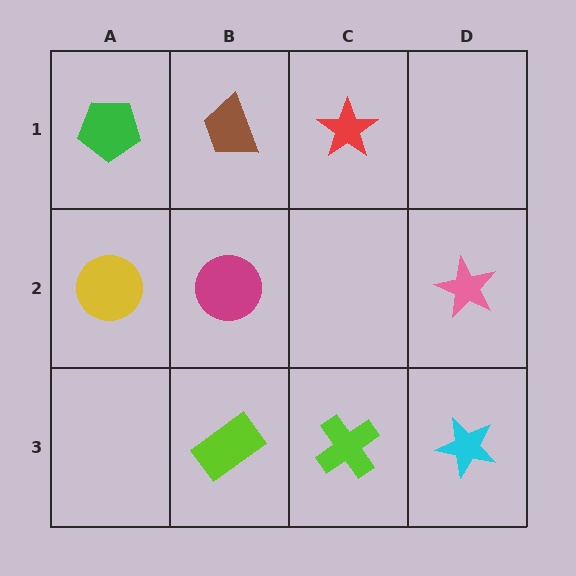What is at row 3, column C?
A lime cross.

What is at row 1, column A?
A green pentagon.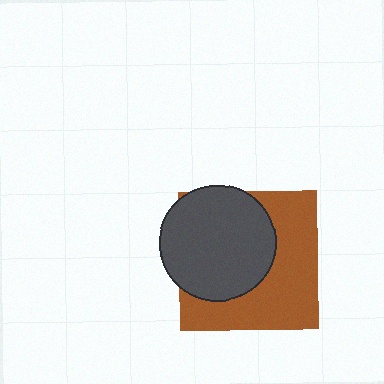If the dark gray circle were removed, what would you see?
You would see the complete brown square.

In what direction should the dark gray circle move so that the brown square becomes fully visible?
The dark gray circle should move toward the upper-left. That is the shortest direction to clear the overlap and leave the brown square fully visible.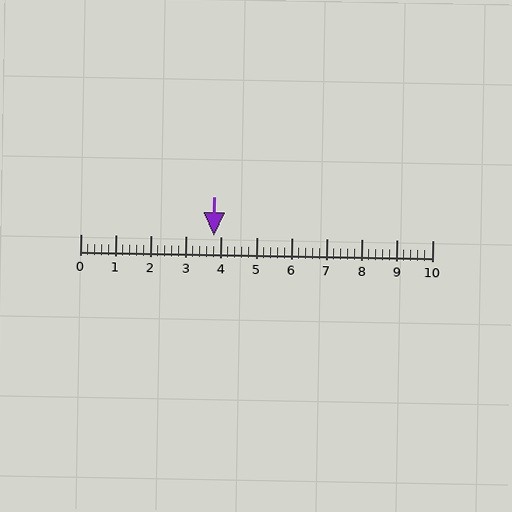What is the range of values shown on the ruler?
The ruler shows values from 0 to 10.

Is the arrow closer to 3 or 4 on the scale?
The arrow is closer to 4.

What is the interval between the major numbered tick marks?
The major tick marks are spaced 1 units apart.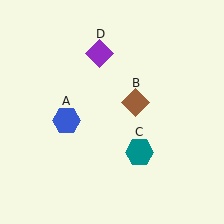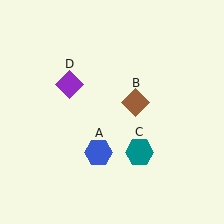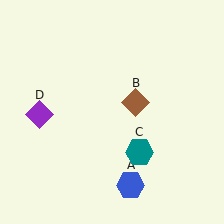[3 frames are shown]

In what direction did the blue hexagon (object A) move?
The blue hexagon (object A) moved down and to the right.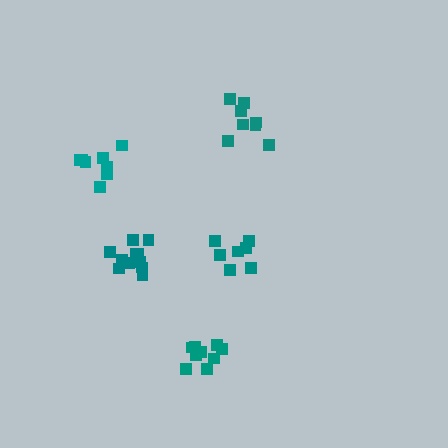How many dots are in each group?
Group 1: 12 dots, Group 2: 7 dots, Group 3: 8 dots, Group 4: 8 dots, Group 5: 9 dots (44 total).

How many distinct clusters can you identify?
There are 5 distinct clusters.